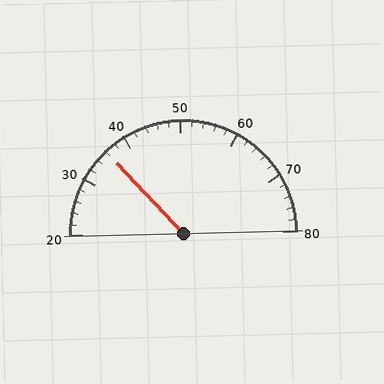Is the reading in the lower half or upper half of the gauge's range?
The reading is in the lower half of the range (20 to 80).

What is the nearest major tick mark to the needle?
The nearest major tick mark is 40.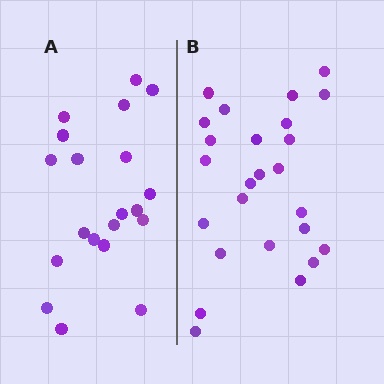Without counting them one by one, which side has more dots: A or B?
Region B (the right region) has more dots.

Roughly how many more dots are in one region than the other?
Region B has about 5 more dots than region A.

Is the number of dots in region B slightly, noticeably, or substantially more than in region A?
Region B has noticeably more, but not dramatically so. The ratio is roughly 1.2 to 1.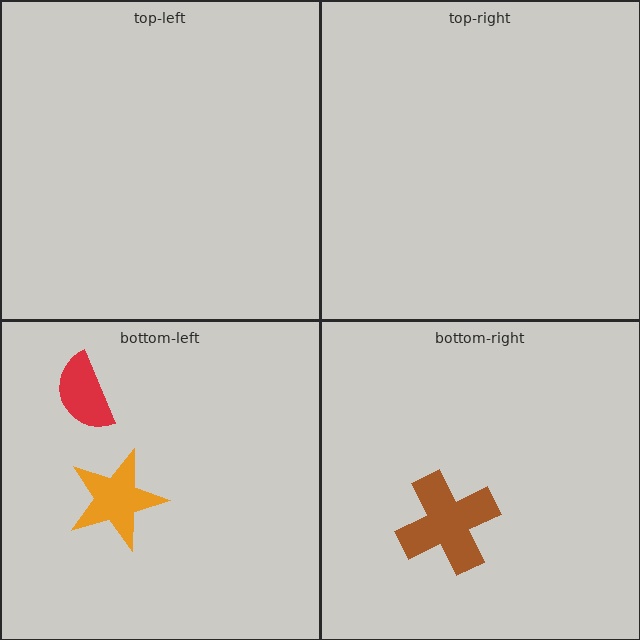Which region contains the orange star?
The bottom-left region.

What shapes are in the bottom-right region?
The brown cross.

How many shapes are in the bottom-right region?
1.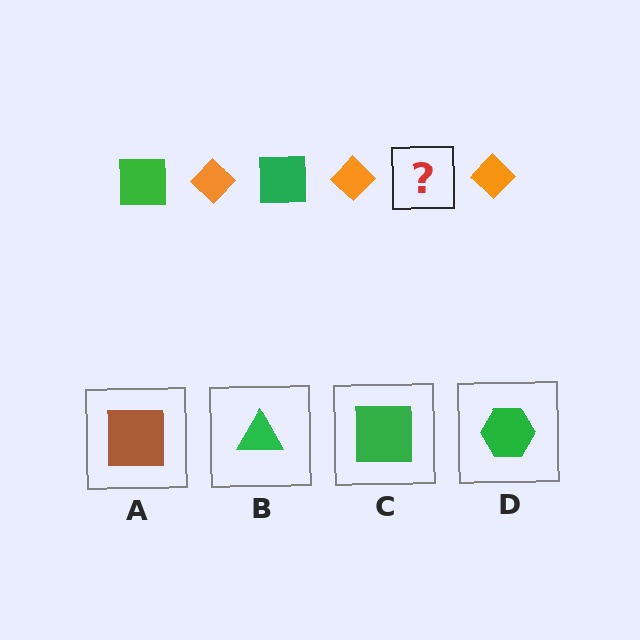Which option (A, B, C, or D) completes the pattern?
C.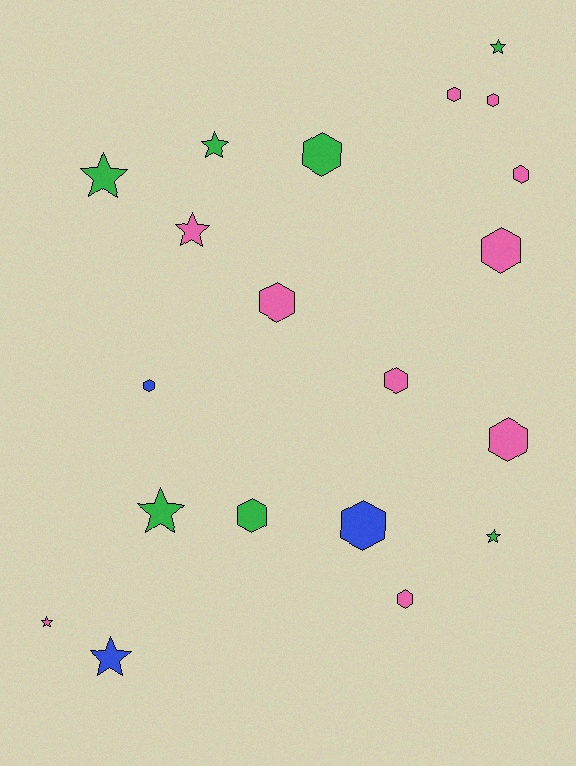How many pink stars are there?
There are 2 pink stars.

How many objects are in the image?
There are 20 objects.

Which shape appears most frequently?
Hexagon, with 12 objects.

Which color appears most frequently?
Pink, with 10 objects.